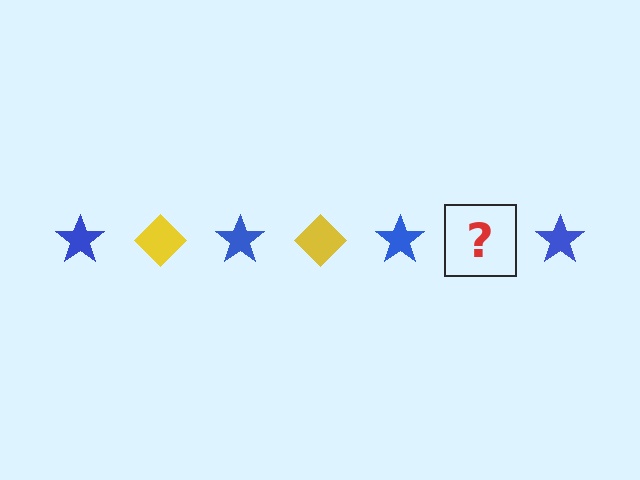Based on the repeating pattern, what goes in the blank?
The blank should be a yellow diamond.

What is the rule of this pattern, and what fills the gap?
The rule is that the pattern alternates between blue star and yellow diamond. The gap should be filled with a yellow diamond.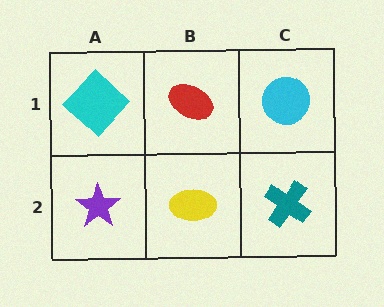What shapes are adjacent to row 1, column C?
A teal cross (row 2, column C), a red ellipse (row 1, column B).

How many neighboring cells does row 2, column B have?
3.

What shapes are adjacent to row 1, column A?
A purple star (row 2, column A), a red ellipse (row 1, column B).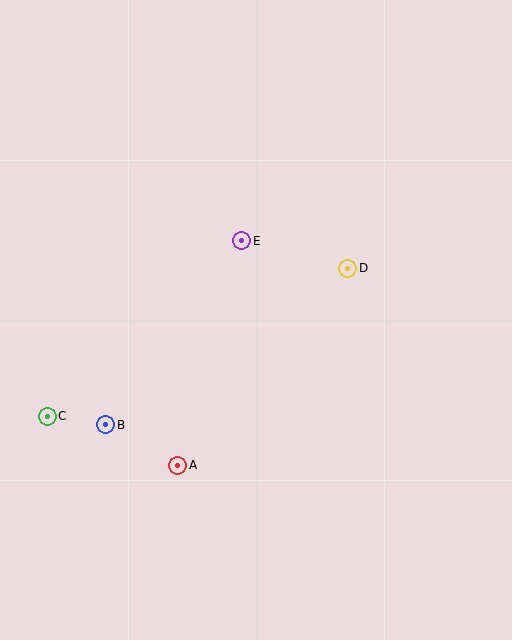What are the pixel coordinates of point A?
Point A is at (178, 465).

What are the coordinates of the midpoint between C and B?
The midpoint between C and B is at (76, 421).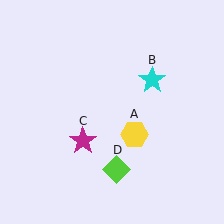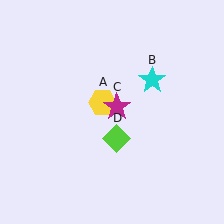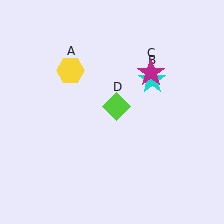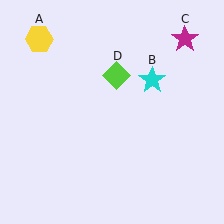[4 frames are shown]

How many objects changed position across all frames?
3 objects changed position: yellow hexagon (object A), magenta star (object C), lime diamond (object D).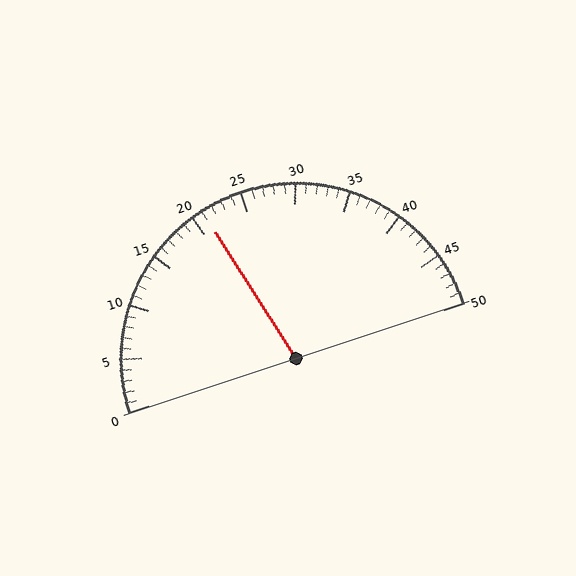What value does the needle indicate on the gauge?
The needle indicates approximately 21.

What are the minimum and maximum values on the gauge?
The gauge ranges from 0 to 50.